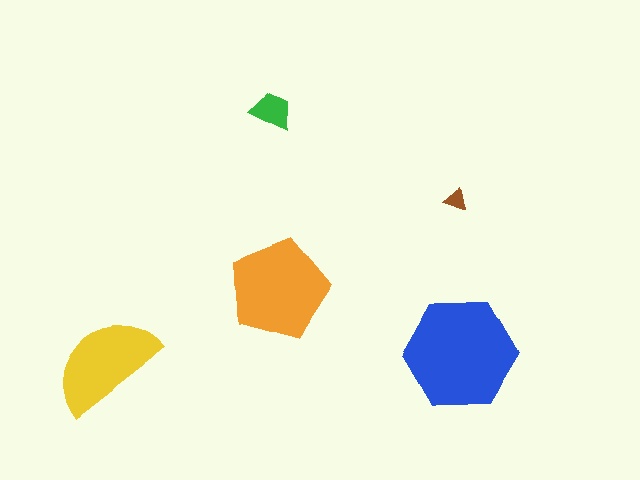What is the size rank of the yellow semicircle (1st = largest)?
3rd.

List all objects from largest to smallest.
The blue hexagon, the orange pentagon, the yellow semicircle, the green trapezoid, the brown triangle.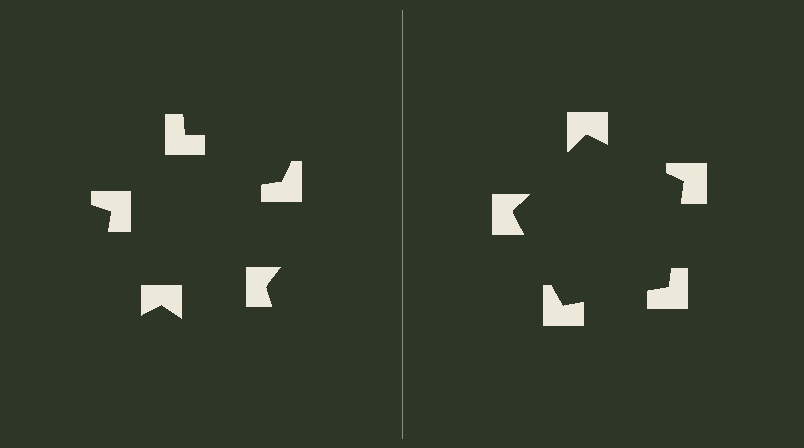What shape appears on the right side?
An illusory pentagon.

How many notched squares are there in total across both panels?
10 — 5 on each side.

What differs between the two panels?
The notched squares are positioned identically on both sides; only the wedge orientations differ. On the right they align to a pentagon; on the left they are misaligned.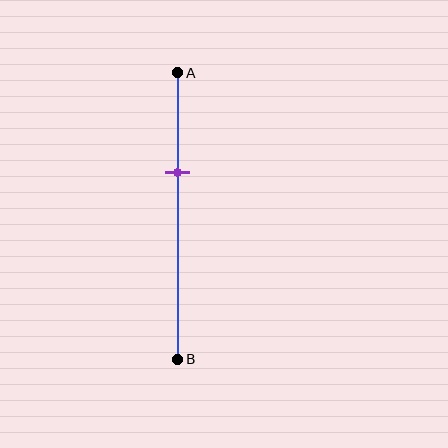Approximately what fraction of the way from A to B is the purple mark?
The purple mark is approximately 35% of the way from A to B.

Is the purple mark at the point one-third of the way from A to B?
Yes, the mark is approximately at the one-third point.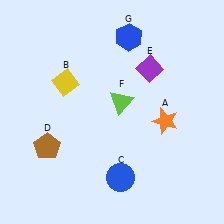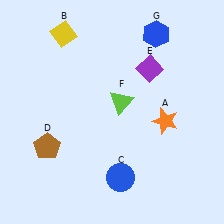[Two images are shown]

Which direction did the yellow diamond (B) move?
The yellow diamond (B) moved up.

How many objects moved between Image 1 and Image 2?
2 objects moved between the two images.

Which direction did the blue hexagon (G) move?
The blue hexagon (G) moved right.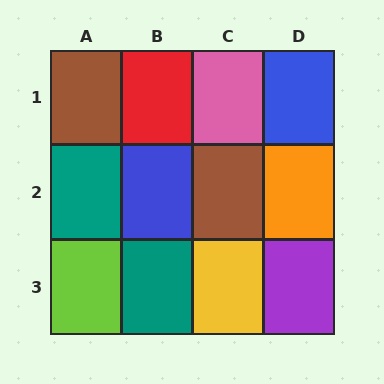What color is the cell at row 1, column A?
Brown.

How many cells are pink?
1 cell is pink.